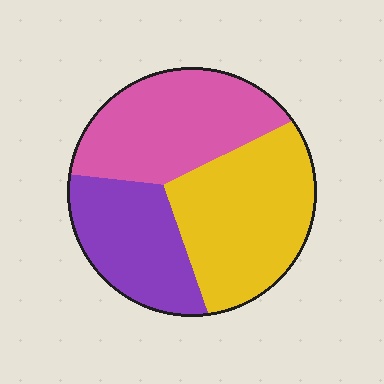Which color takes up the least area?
Purple, at roughly 25%.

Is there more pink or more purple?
Pink.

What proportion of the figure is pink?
Pink takes up between a third and a half of the figure.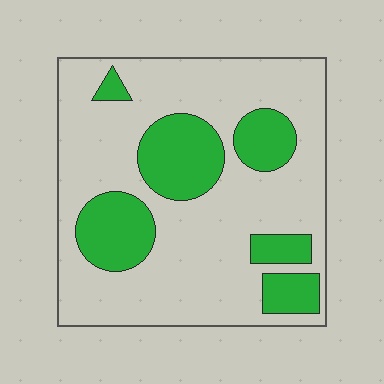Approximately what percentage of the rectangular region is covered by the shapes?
Approximately 25%.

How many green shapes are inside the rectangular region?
6.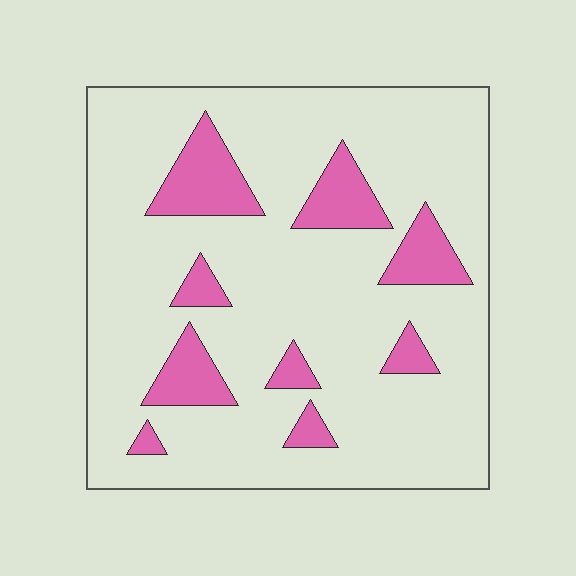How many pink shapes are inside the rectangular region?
9.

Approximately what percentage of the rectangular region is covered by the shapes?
Approximately 15%.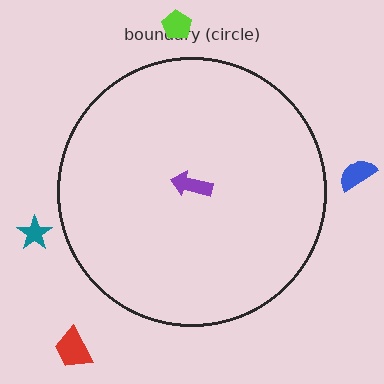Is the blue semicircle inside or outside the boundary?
Outside.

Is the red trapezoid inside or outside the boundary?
Outside.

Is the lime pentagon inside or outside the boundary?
Outside.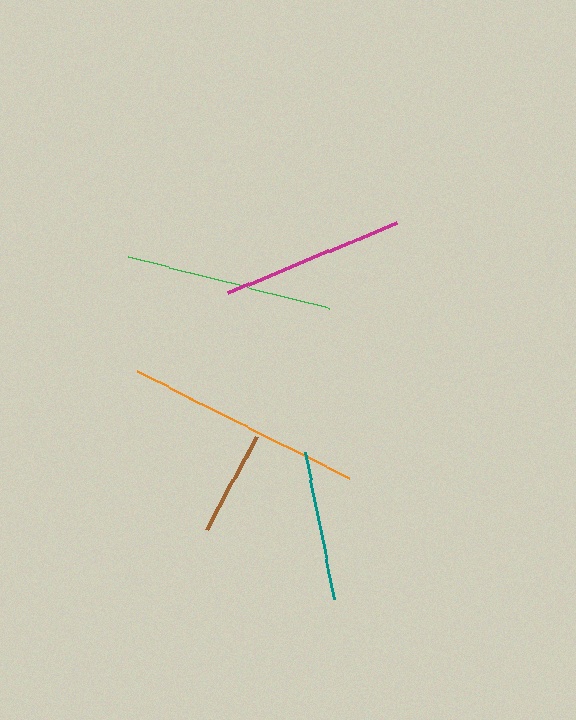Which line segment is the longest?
The orange line is the longest at approximately 237 pixels.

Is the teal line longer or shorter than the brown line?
The teal line is longer than the brown line.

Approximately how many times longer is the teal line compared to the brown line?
The teal line is approximately 1.4 times the length of the brown line.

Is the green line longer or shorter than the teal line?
The green line is longer than the teal line.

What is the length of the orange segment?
The orange segment is approximately 237 pixels long.